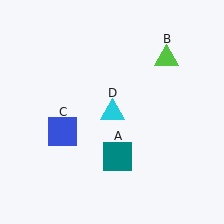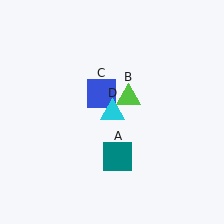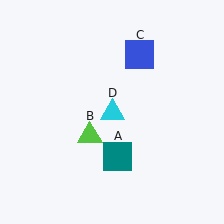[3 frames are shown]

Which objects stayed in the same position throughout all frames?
Teal square (object A) and cyan triangle (object D) remained stationary.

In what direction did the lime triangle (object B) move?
The lime triangle (object B) moved down and to the left.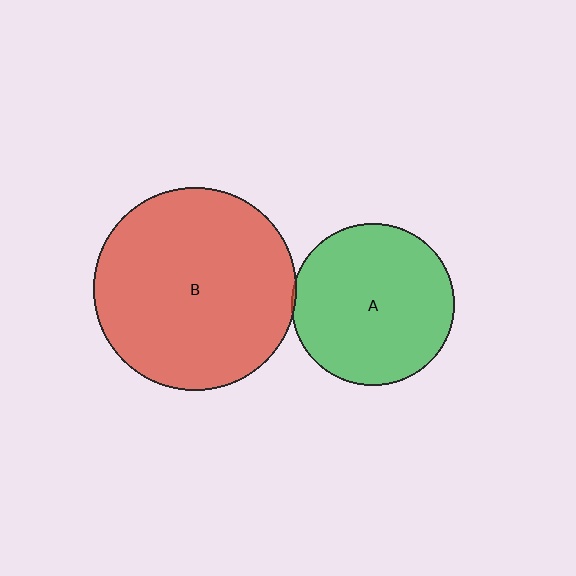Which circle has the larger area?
Circle B (red).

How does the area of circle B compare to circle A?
Approximately 1.6 times.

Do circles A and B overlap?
Yes.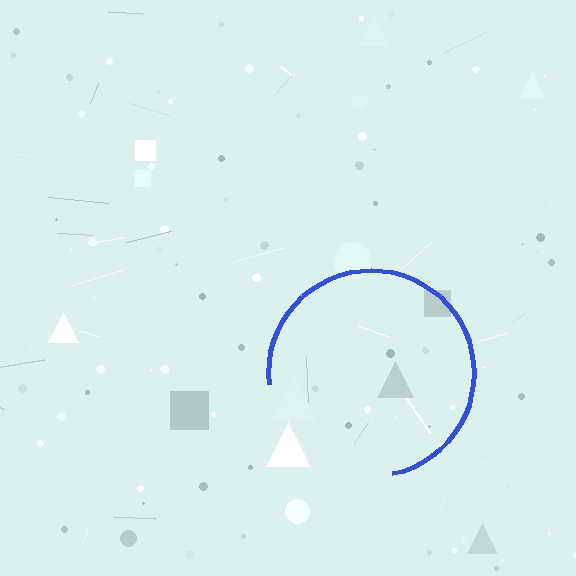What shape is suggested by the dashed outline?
The dashed outline suggests a circle.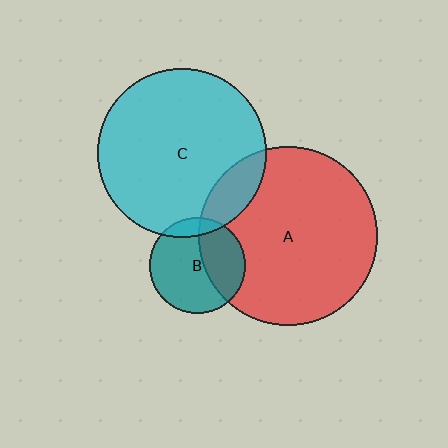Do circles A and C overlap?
Yes.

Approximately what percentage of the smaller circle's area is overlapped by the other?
Approximately 15%.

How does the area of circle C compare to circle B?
Approximately 3.1 times.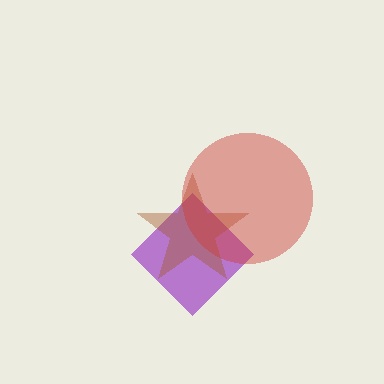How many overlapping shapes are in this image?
There are 3 overlapping shapes in the image.